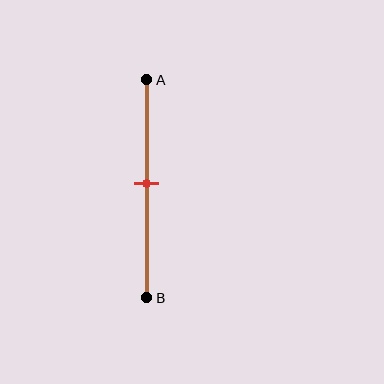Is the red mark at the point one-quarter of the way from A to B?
No, the mark is at about 50% from A, not at the 25% one-quarter point.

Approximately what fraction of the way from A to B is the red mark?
The red mark is approximately 50% of the way from A to B.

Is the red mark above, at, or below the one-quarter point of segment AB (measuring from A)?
The red mark is below the one-quarter point of segment AB.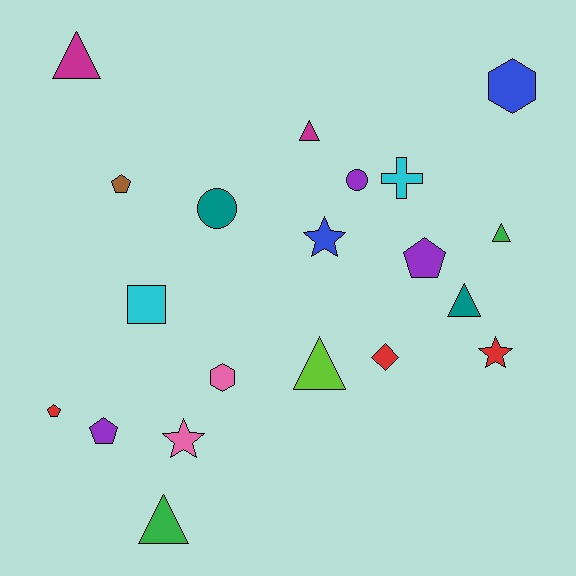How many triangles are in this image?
There are 6 triangles.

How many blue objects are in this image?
There are 2 blue objects.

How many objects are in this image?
There are 20 objects.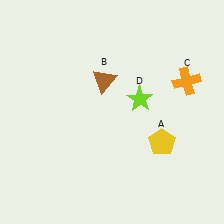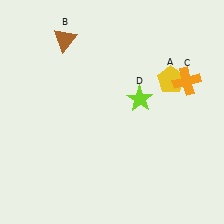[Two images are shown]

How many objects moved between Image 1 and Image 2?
2 objects moved between the two images.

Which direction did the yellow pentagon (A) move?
The yellow pentagon (A) moved up.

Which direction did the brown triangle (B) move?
The brown triangle (B) moved up.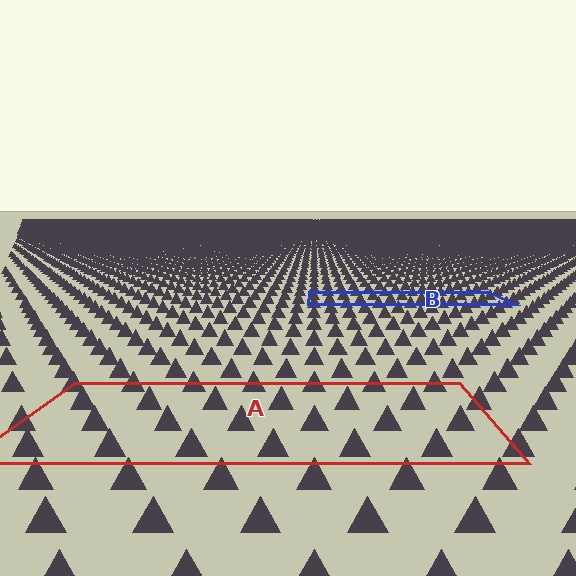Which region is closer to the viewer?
Region A is closer. The texture elements there are larger and more spread out.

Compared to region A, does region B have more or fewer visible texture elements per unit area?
Region B has more texture elements per unit area — they are packed more densely because it is farther away.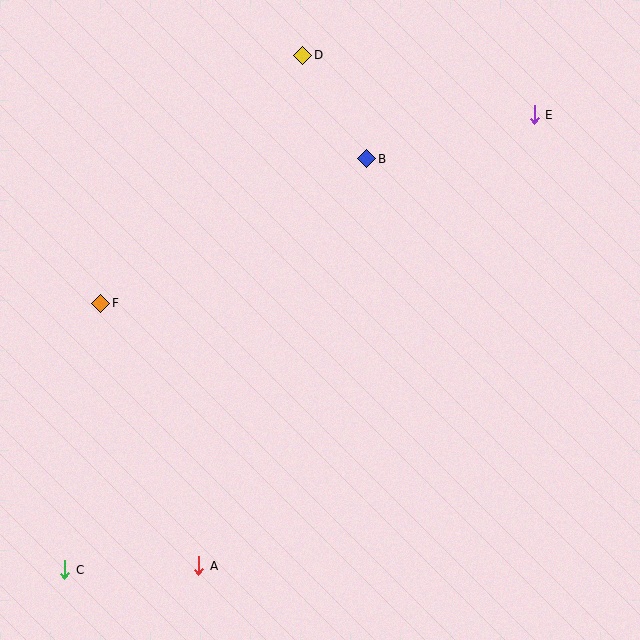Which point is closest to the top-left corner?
Point D is closest to the top-left corner.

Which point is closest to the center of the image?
Point B at (367, 159) is closest to the center.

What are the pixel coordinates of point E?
Point E is at (534, 115).